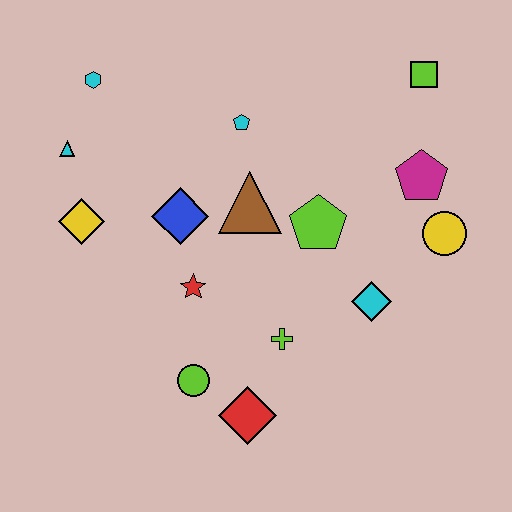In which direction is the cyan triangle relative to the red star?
The cyan triangle is above the red star.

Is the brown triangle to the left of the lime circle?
No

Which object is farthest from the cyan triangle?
The yellow circle is farthest from the cyan triangle.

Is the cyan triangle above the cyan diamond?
Yes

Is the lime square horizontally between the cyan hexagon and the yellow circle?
Yes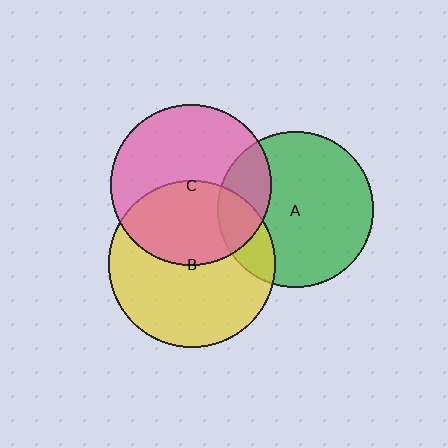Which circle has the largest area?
Circle B (yellow).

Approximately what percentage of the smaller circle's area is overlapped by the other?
Approximately 20%.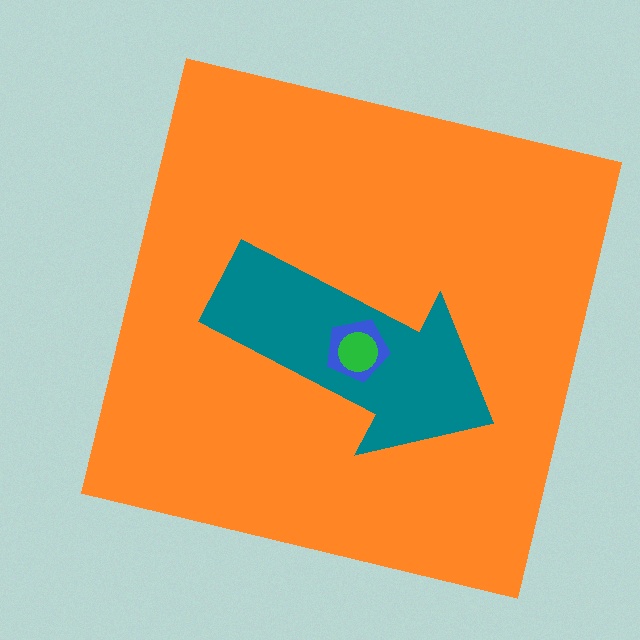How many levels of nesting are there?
4.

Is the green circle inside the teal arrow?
Yes.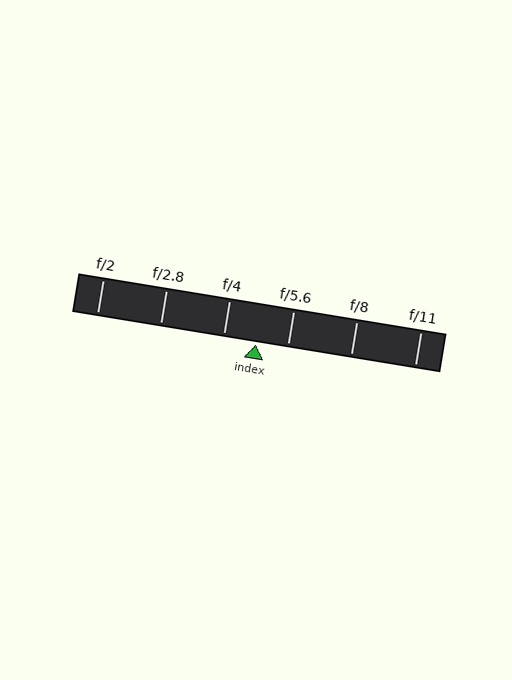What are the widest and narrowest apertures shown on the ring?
The widest aperture shown is f/2 and the narrowest is f/11.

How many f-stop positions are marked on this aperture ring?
There are 6 f-stop positions marked.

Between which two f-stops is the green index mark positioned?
The index mark is between f/4 and f/5.6.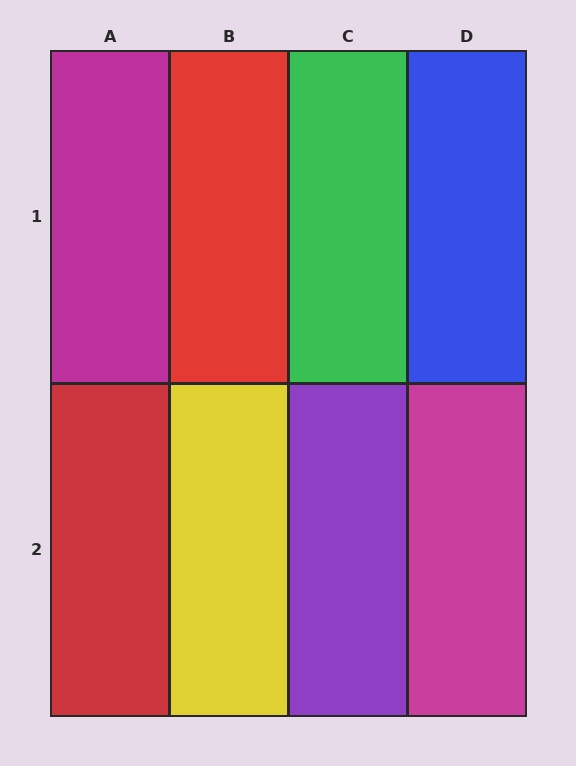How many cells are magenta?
2 cells are magenta.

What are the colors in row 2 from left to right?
Red, yellow, purple, magenta.